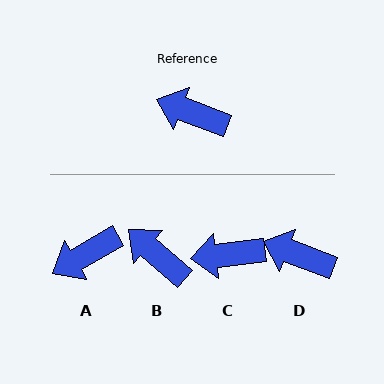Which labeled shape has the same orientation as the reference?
D.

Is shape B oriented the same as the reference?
No, it is off by about 21 degrees.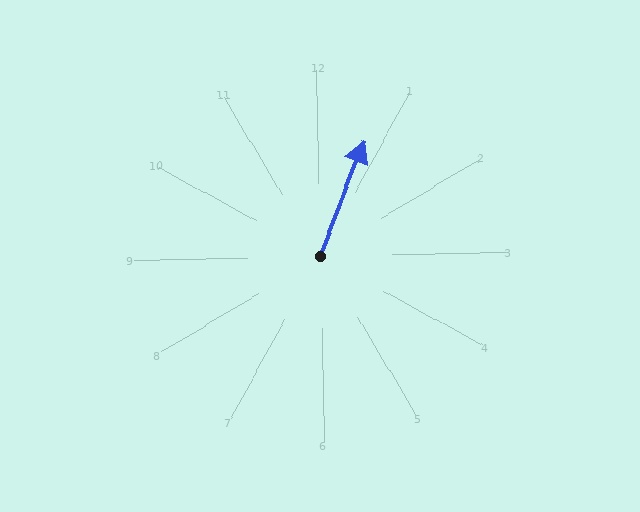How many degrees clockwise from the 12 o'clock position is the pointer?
Approximately 22 degrees.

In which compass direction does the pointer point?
North.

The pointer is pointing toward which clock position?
Roughly 1 o'clock.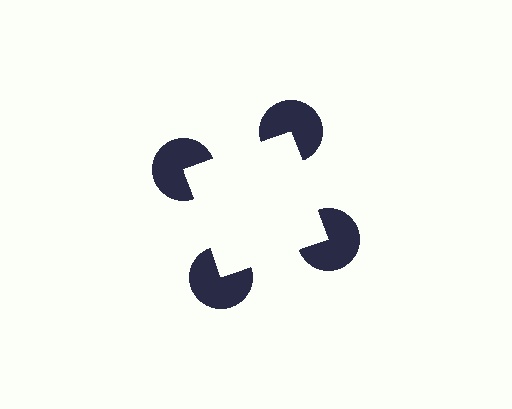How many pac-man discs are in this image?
There are 4 — one at each vertex of the illusory square.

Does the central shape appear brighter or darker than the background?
It typically appears slightly brighter than the background, even though no actual brightness change is drawn.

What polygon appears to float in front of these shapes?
An illusory square — its edges are inferred from the aligned wedge cuts in the pac-man discs, not physically drawn.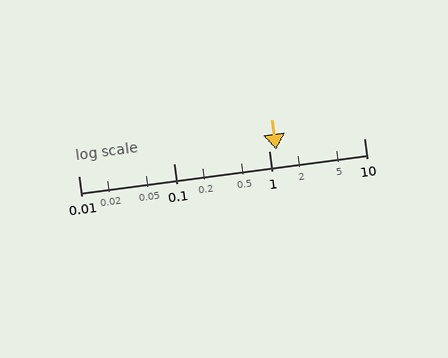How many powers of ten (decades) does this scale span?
The scale spans 3 decades, from 0.01 to 10.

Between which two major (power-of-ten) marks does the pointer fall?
The pointer is between 1 and 10.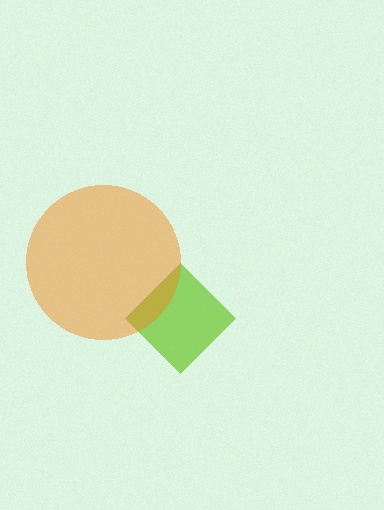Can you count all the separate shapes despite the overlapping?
Yes, there are 2 separate shapes.